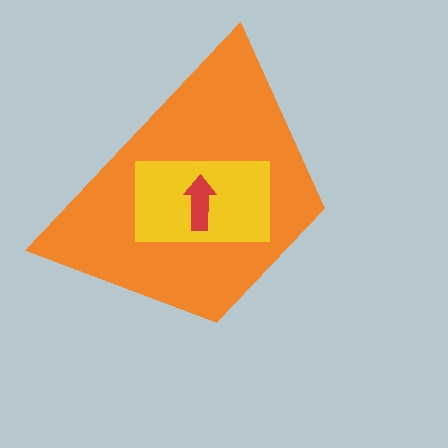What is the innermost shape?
The red arrow.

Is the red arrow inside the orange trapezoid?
Yes.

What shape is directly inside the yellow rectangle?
The red arrow.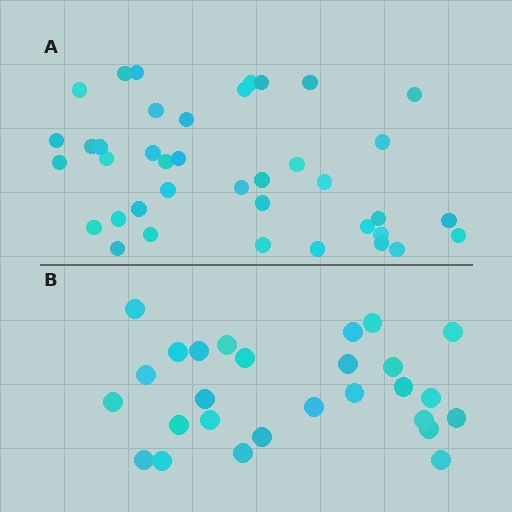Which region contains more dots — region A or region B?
Region A (the top region) has more dots.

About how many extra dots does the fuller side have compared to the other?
Region A has roughly 12 or so more dots than region B.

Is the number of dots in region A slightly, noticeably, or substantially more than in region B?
Region A has noticeably more, but not dramatically so. The ratio is roughly 1.4 to 1.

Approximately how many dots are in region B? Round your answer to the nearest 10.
About 30 dots. (The exact count is 27, which rounds to 30.)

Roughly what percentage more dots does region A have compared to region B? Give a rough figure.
About 45% more.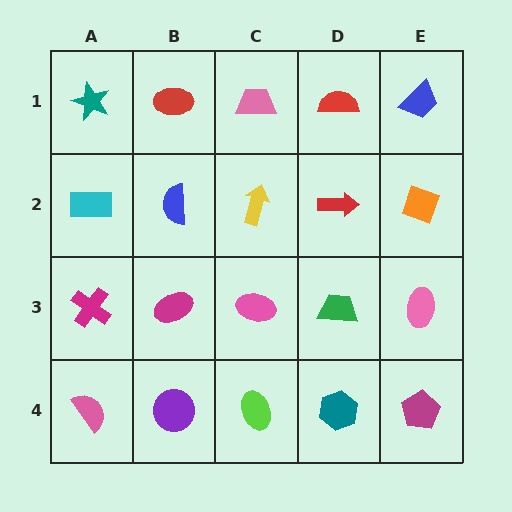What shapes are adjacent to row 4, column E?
A pink ellipse (row 3, column E), a teal hexagon (row 4, column D).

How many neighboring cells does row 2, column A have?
3.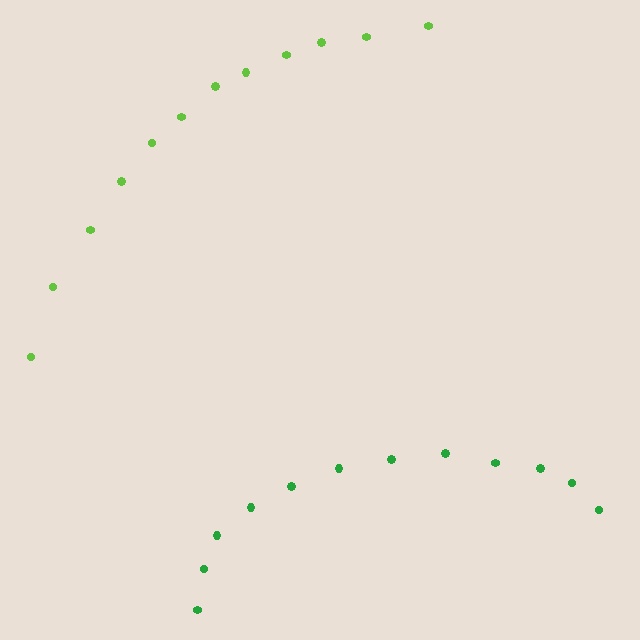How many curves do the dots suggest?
There are 2 distinct paths.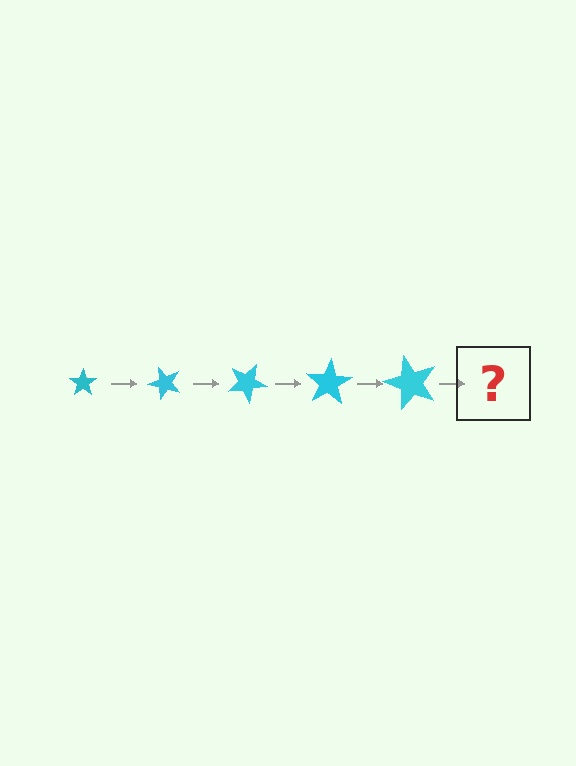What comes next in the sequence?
The next element should be a star, larger than the previous one and rotated 250 degrees from the start.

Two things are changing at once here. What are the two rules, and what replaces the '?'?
The two rules are that the star grows larger each step and it rotates 50 degrees each step. The '?' should be a star, larger than the previous one and rotated 250 degrees from the start.